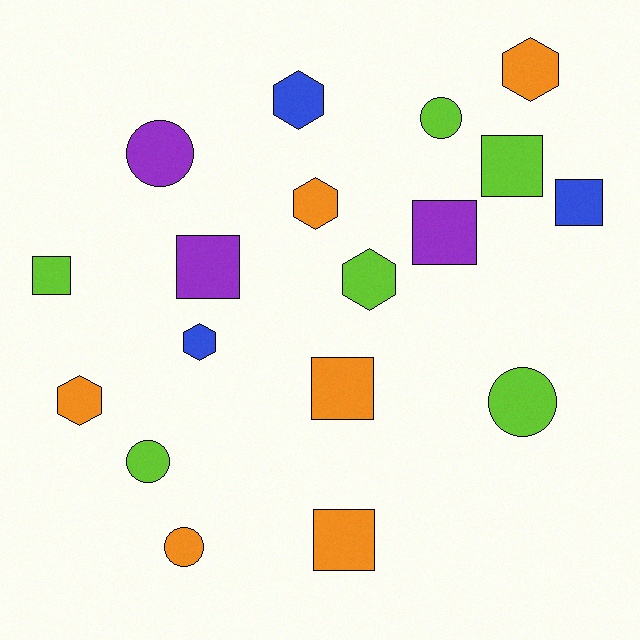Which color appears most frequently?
Lime, with 6 objects.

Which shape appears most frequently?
Square, with 7 objects.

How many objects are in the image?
There are 18 objects.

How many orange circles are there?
There is 1 orange circle.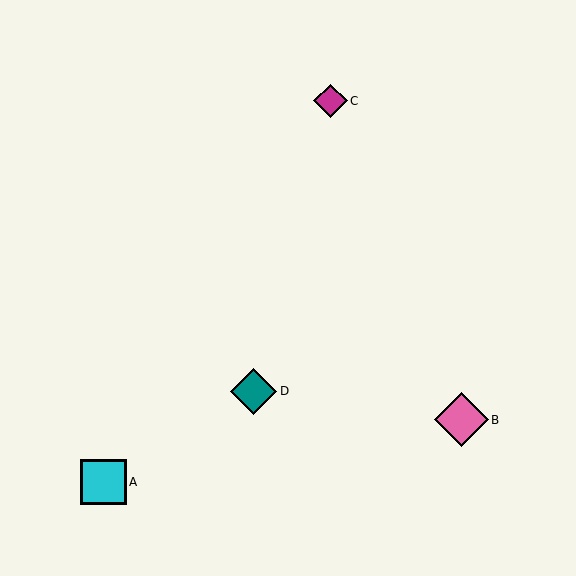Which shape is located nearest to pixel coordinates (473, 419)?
The pink diamond (labeled B) at (462, 420) is nearest to that location.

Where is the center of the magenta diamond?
The center of the magenta diamond is at (330, 101).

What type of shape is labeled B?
Shape B is a pink diamond.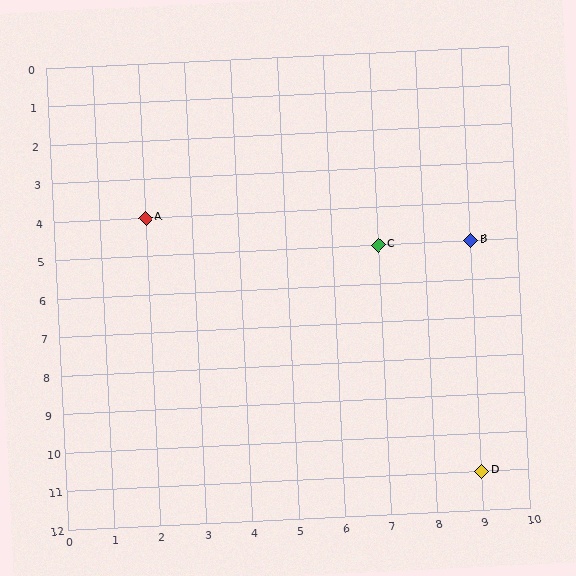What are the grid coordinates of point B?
Point B is at grid coordinates (9, 5).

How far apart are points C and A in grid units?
Points C and A are 5 columns and 1 row apart (about 5.1 grid units diagonally).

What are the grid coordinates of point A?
Point A is at grid coordinates (2, 4).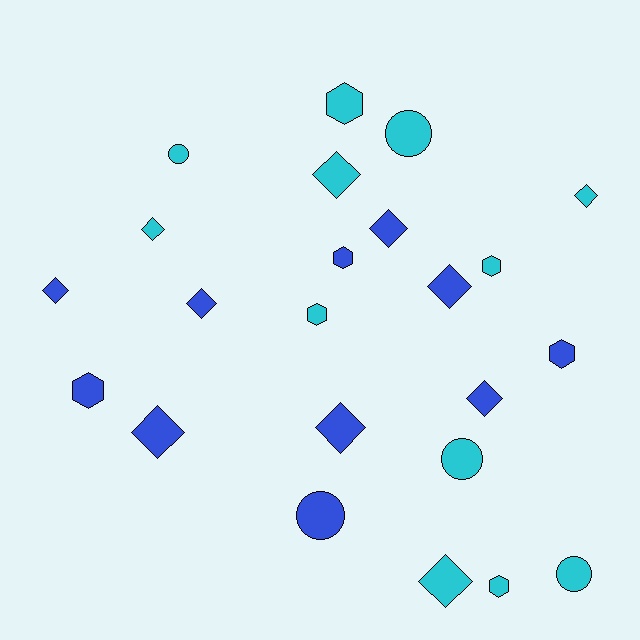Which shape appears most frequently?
Diamond, with 11 objects.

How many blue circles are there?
There is 1 blue circle.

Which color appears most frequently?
Cyan, with 12 objects.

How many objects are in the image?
There are 23 objects.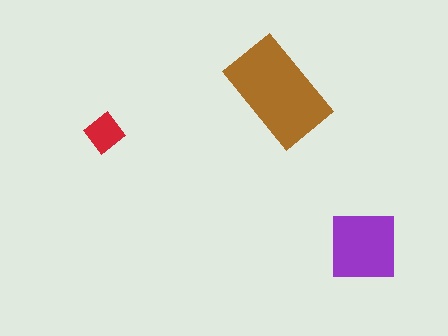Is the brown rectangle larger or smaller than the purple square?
Larger.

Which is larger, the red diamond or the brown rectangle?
The brown rectangle.